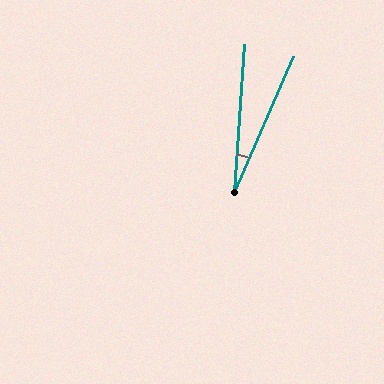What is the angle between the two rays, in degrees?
Approximately 20 degrees.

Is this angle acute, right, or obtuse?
It is acute.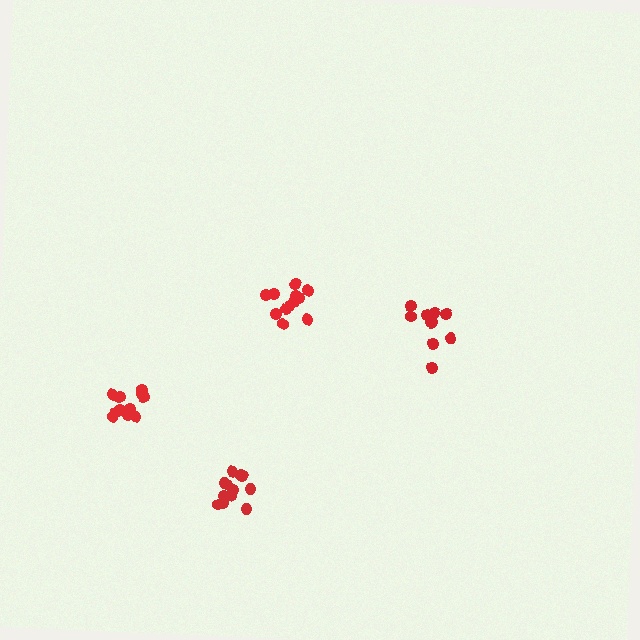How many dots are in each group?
Group 1: 12 dots, Group 2: 10 dots, Group 3: 12 dots, Group 4: 11 dots (45 total).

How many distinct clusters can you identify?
There are 4 distinct clusters.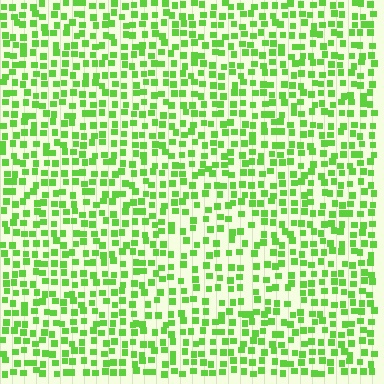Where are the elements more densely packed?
The elements are more densely packed outside the triangle boundary.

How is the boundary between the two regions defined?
The boundary is defined by a change in element density (approximately 1.4x ratio). All elements are the same color, size, and shape.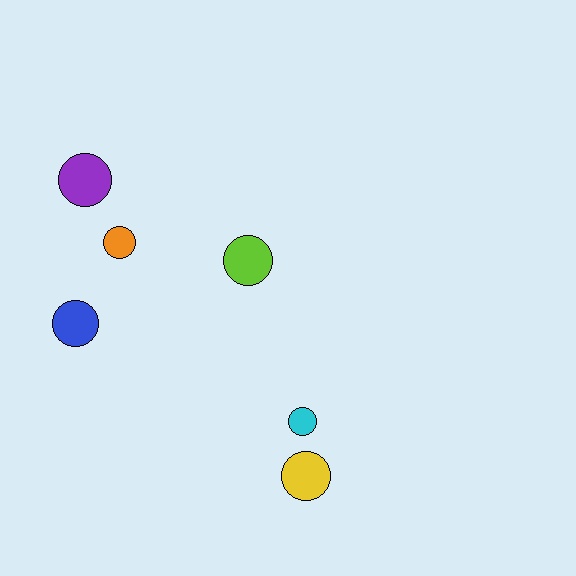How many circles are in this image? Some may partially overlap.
There are 6 circles.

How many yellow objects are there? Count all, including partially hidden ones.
There is 1 yellow object.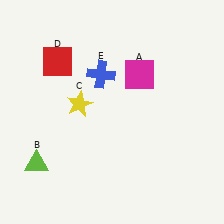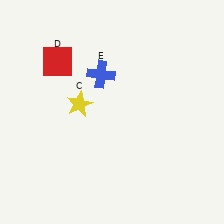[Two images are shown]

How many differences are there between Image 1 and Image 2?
There are 2 differences between the two images.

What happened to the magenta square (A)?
The magenta square (A) was removed in Image 2. It was in the top-right area of Image 1.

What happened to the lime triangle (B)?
The lime triangle (B) was removed in Image 2. It was in the bottom-left area of Image 1.